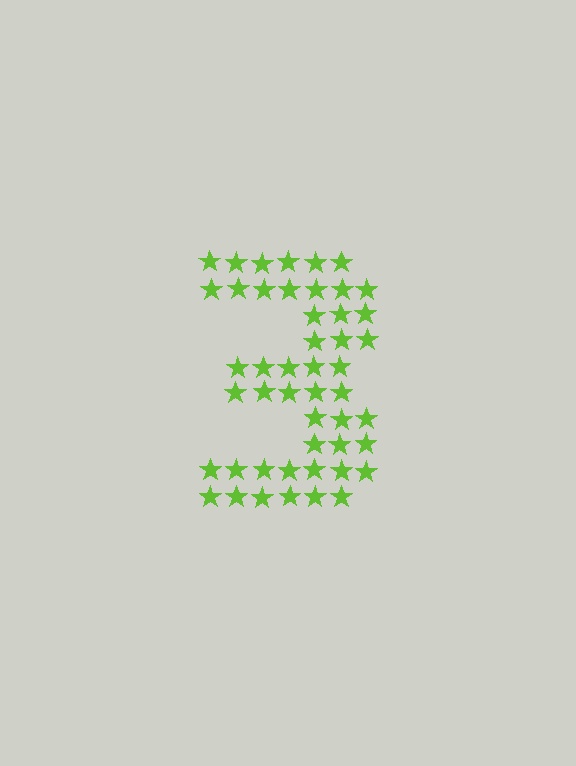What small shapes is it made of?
It is made of small stars.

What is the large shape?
The large shape is the digit 3.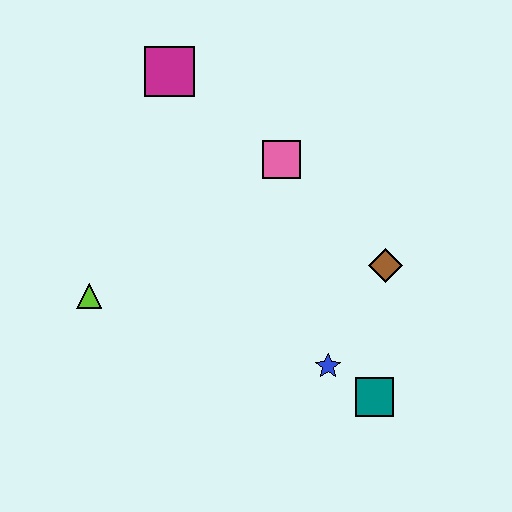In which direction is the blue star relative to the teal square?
The blue star is to the left of the teal square.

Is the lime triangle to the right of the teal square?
No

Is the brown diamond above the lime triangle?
Yes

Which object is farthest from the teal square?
The magenta square is farthest from the teal square.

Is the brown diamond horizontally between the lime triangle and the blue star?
No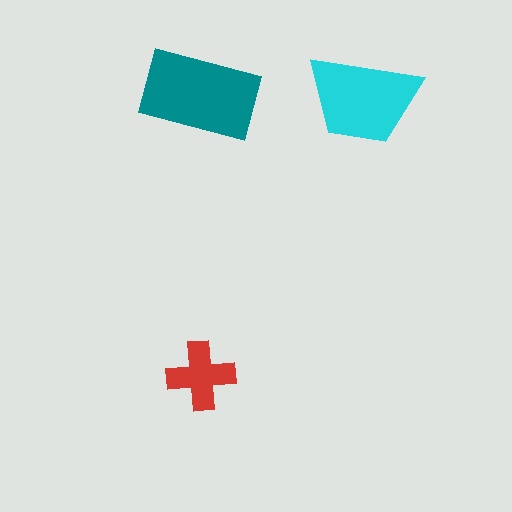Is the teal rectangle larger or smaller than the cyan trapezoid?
Larger.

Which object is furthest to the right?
The cyan trapezoid is rightmost.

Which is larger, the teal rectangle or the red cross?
The teal rectangle.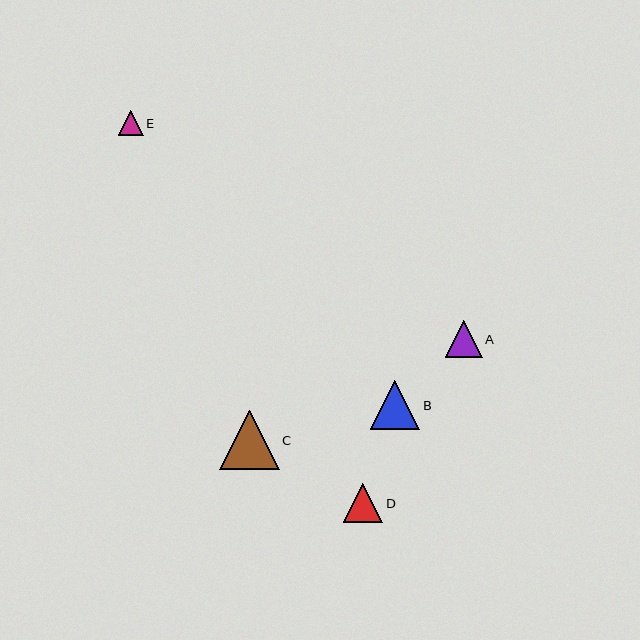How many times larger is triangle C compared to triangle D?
Triangle C is approximately 1.5 times the size of triangle D.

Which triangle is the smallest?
Triangle E is the smallest with a size of approximately 25 pixels.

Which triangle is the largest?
Triangle C is the largest with a size of approximately 59 pixels.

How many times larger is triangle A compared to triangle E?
Triangle A is approximately 1.5 times the size of triangle E.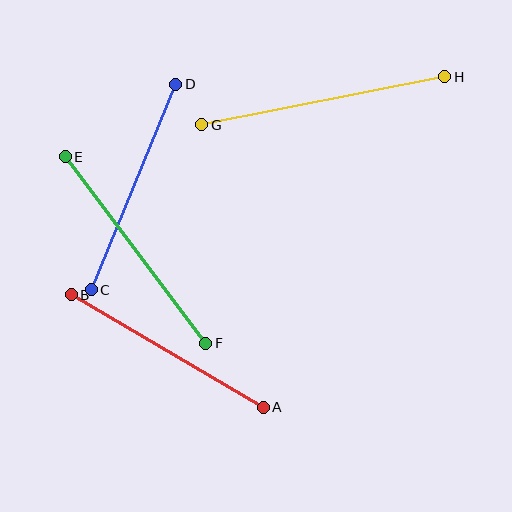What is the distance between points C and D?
The distance is approximately 222 pixels.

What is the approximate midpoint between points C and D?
The midpoint is at approximately (133, 187) pixels.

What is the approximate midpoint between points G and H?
The midpoint is at approximately (323, 101) pixels.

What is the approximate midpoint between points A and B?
The midpoint is at approximately (167, 351) pixels.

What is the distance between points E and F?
The distance is approximately 234 pixels.